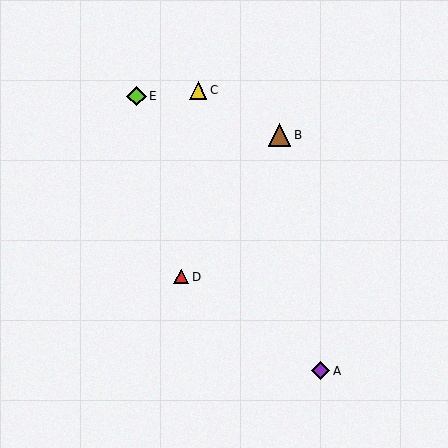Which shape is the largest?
The brown triangle (labeled B) is the largest.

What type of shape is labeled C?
Shape C is a yellow triangle.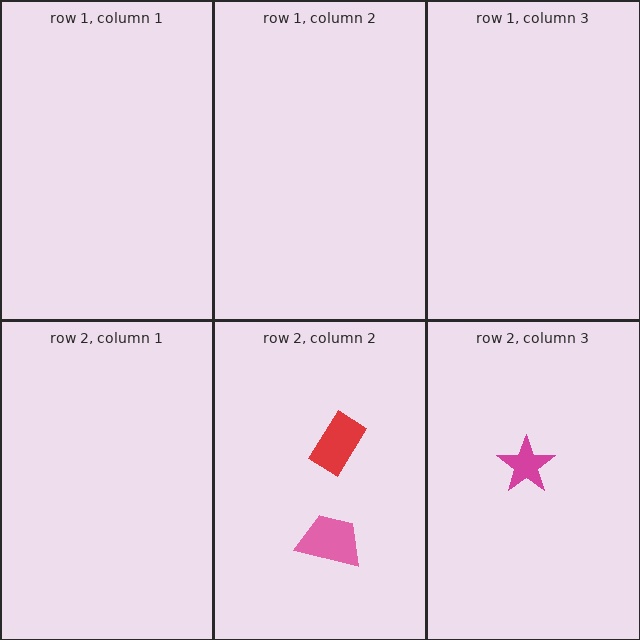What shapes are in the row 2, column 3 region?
The magenta star.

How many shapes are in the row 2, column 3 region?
1.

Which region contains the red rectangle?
The row 2, column 2 region.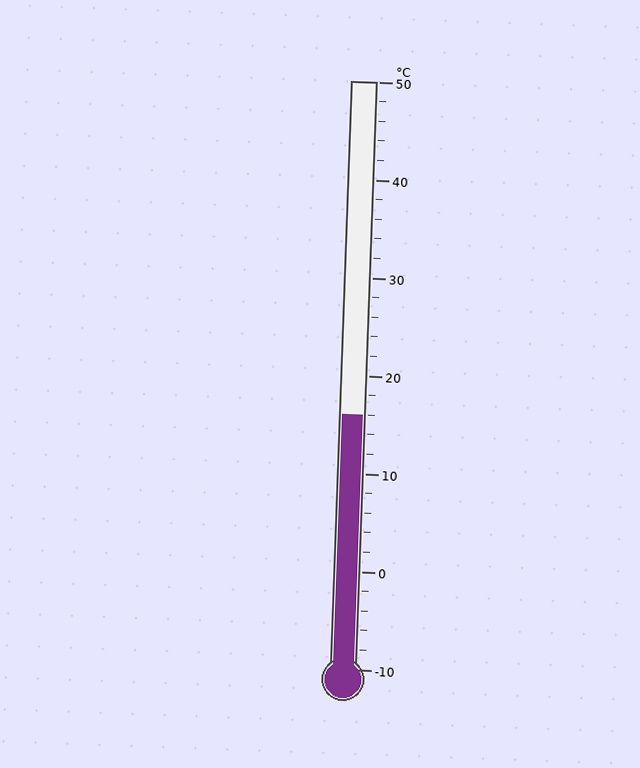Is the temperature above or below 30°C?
The temperature is below 30°C.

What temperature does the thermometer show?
The thermometer shows approximately 16°C.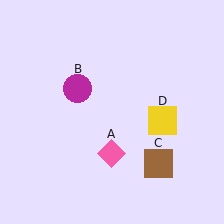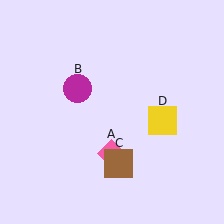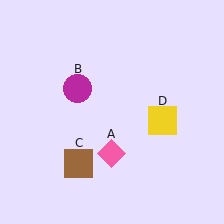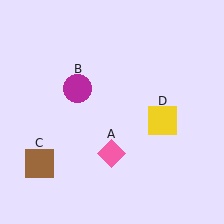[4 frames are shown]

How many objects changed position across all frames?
1 object changed position: brown square (object C).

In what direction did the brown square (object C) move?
The brown square (object C) moved left.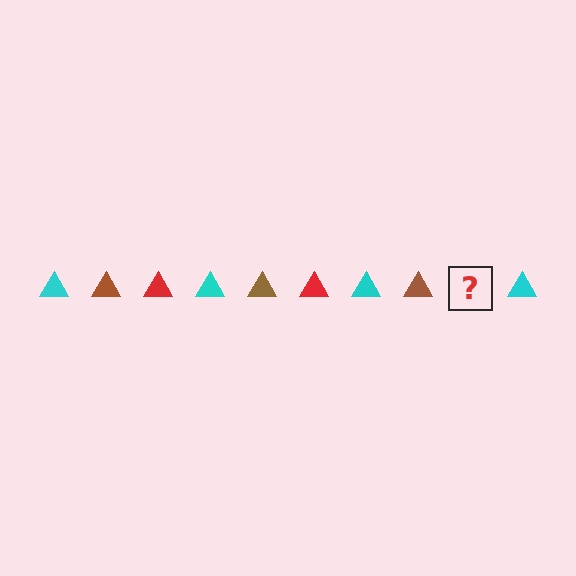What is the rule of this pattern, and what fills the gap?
The rule is that the pattern cycles through cyan, brown, red triangles. The gap should be filled with a red triangle.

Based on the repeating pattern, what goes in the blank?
The blank should be a red triangle.